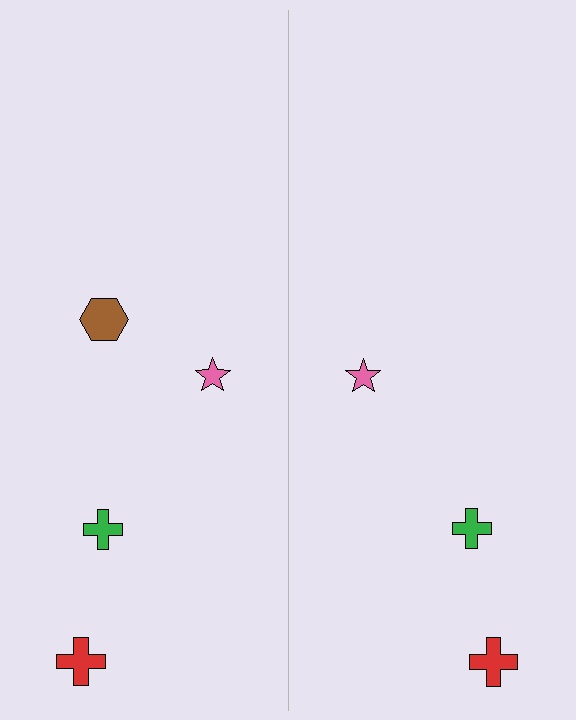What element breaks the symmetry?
A brown hexagon is missing from the right side.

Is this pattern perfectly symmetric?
No, the pattern is not perfectly symmetric. A brown hexagon is missing from the right side.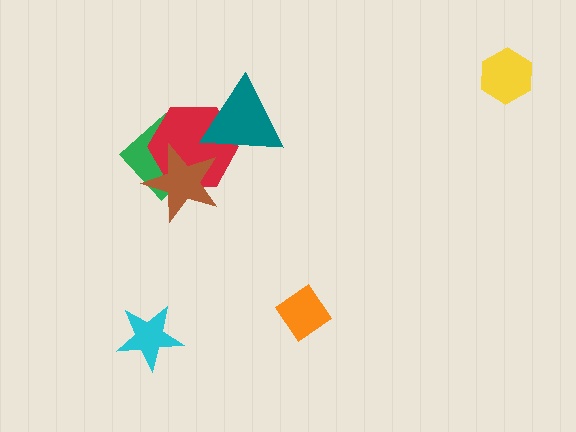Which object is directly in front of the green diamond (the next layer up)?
The red hexagon is directly in front of the green diamond.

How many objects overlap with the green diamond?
2 objects overlap with the green diamond.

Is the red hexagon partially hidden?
Yes, it is partially covered by another shape.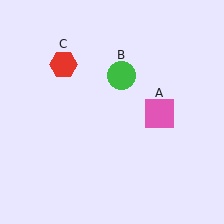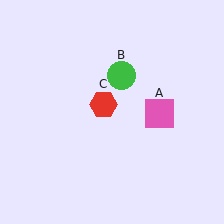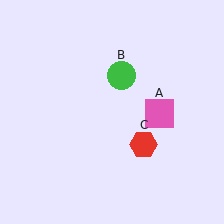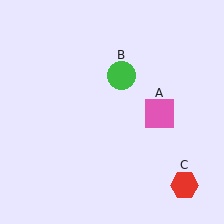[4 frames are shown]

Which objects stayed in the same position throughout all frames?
Pink square (object A) and green circle (object B) remained stationary.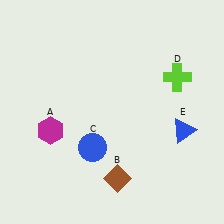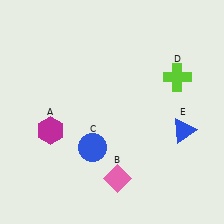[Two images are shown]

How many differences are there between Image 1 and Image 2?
There is 1 difference between the two images.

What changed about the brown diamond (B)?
In Image 1, B is brown. In Image 2, it changed to pink.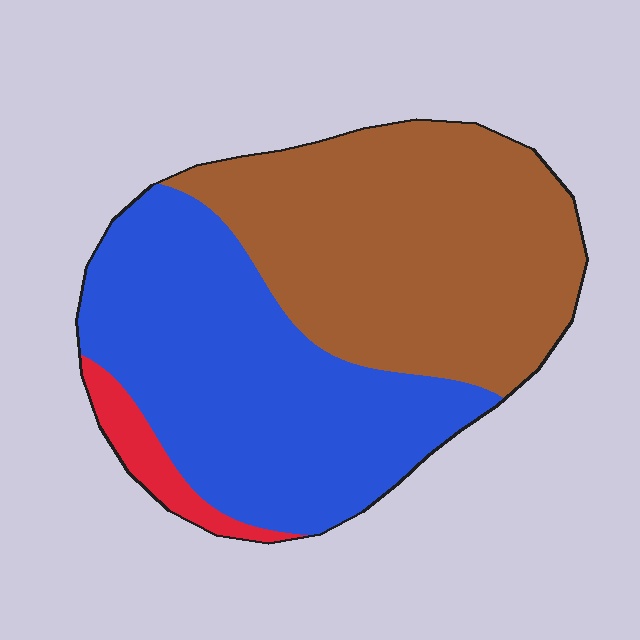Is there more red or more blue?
Blue.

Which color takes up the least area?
Red, at roughly 5%.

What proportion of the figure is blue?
Blue takes up about one half (1/2) of the figure.